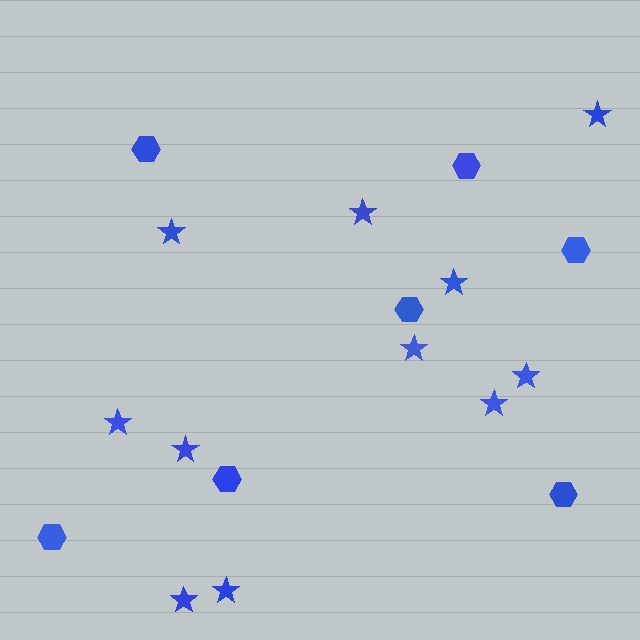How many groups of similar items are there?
There are 2 groups: one group of stars (11) and one group of hexagons (7).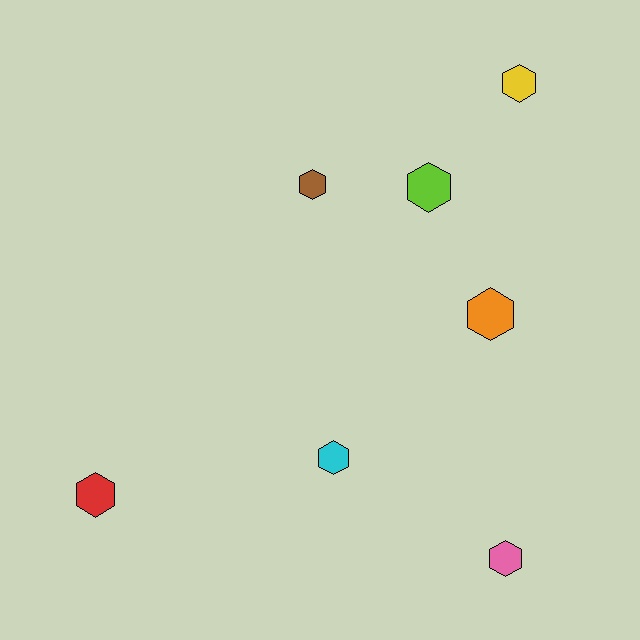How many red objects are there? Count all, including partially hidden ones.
There is 1 red object.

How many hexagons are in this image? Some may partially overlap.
There are 7 hexagons.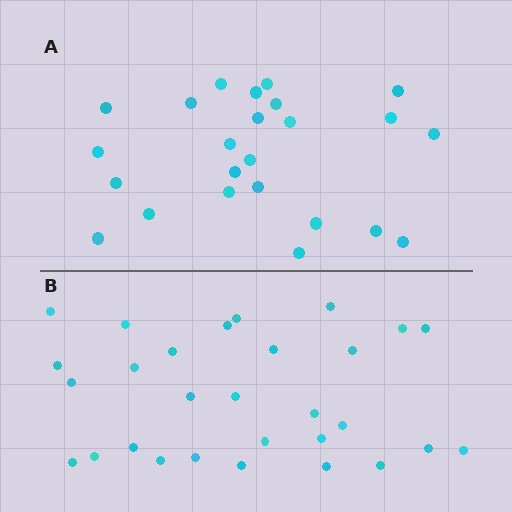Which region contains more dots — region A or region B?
Region B (the bottom region) has more dots.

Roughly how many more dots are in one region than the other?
Region B has about 5 more dots than region A.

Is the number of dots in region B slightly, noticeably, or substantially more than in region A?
Region B has only slightly more — the two regions are fairly close. The ratio is roughly 1.2 to 1.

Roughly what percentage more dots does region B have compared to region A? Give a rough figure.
About 20% more.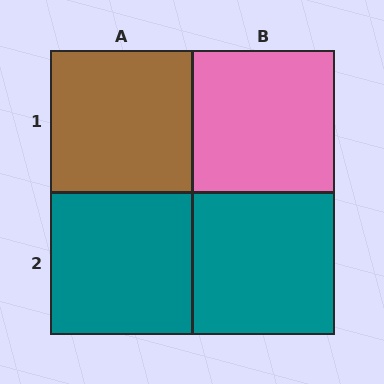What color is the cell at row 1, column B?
Pink.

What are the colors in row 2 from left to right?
Teal, teal.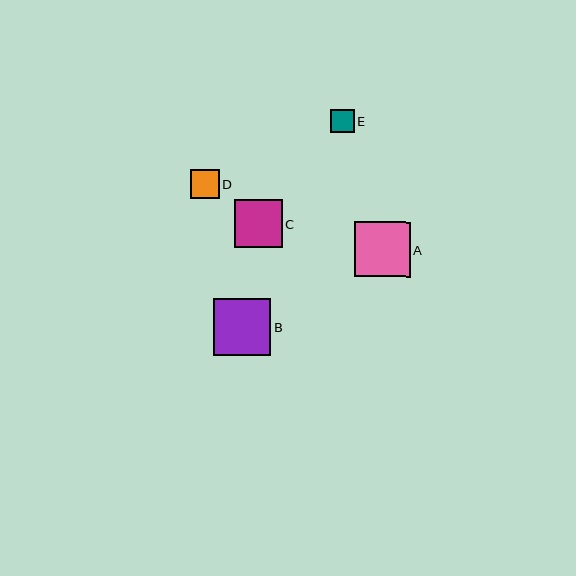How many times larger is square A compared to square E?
Square A is approximately 2.4 times the size of square E.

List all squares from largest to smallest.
From largest to smallest: B, A, C, D, E.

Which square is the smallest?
Square E is the smallest with a size of approximately 23 pixels.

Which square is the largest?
Square B is the largest with a size of approximately 58 pixels.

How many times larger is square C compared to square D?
Square C is approximately 1.7 times the size of square D.